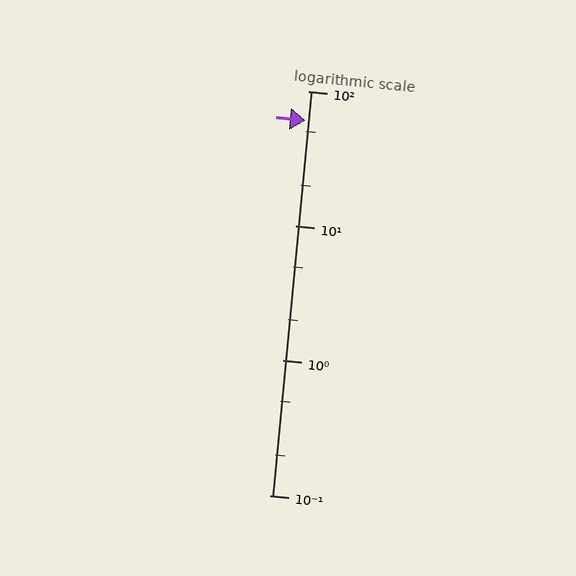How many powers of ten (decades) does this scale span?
The scale spans 3 decades, from 0.1 to 100.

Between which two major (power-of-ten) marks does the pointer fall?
The pointer is between 10 and 100.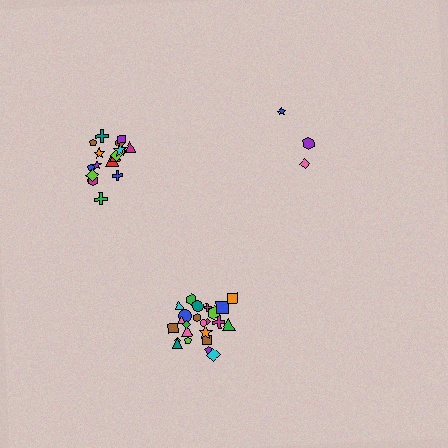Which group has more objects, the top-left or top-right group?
The top-left group.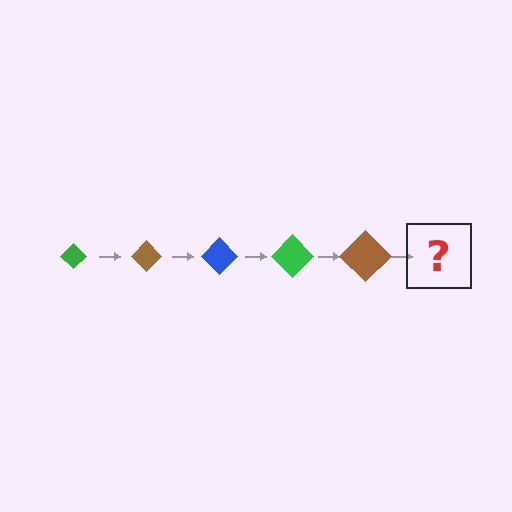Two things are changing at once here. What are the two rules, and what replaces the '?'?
The two rules are that the diamond grows larger each step and the color cycles through green, brown, and blue. The '?' should be a blue diamond, larger than the previous one.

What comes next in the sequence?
The next element should be a blue diamond, larger than the previous one.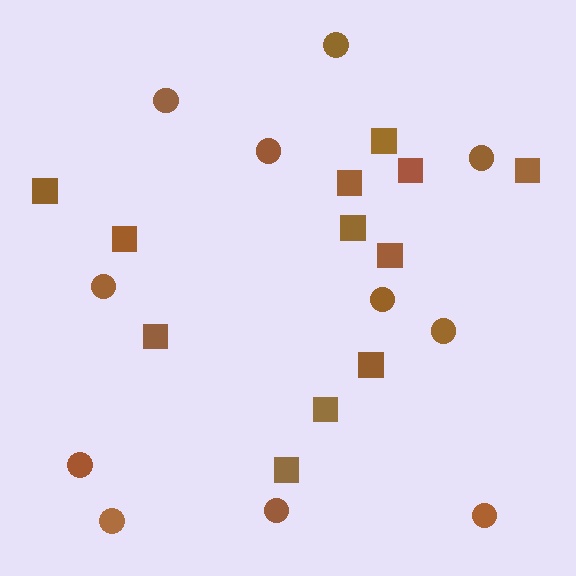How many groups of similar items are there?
There are 2 groups: one group of circles (11) and one group of squares (12).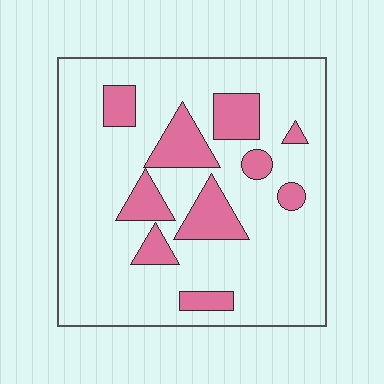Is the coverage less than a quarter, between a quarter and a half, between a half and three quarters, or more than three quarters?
Less than a quarter.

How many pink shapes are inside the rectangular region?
10.